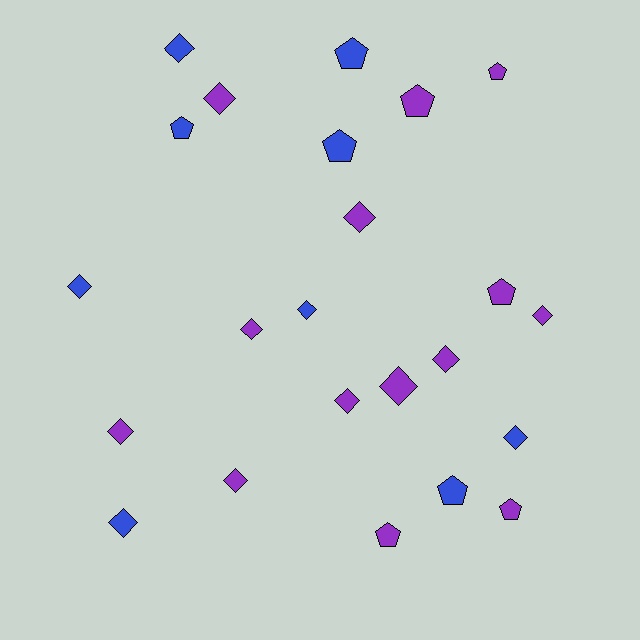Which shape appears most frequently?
Diamond, with 14 objects.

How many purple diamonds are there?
There are 9 purple diamonds.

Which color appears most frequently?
Purple, with 14 objects.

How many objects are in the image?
There are 23 objects.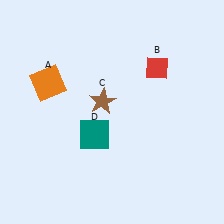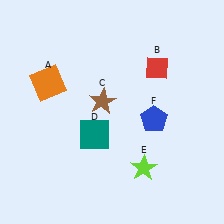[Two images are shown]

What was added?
A lime star (E), a blue pentagon (F) were added in Image 2.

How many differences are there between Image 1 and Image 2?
There are 2 differences between the two images.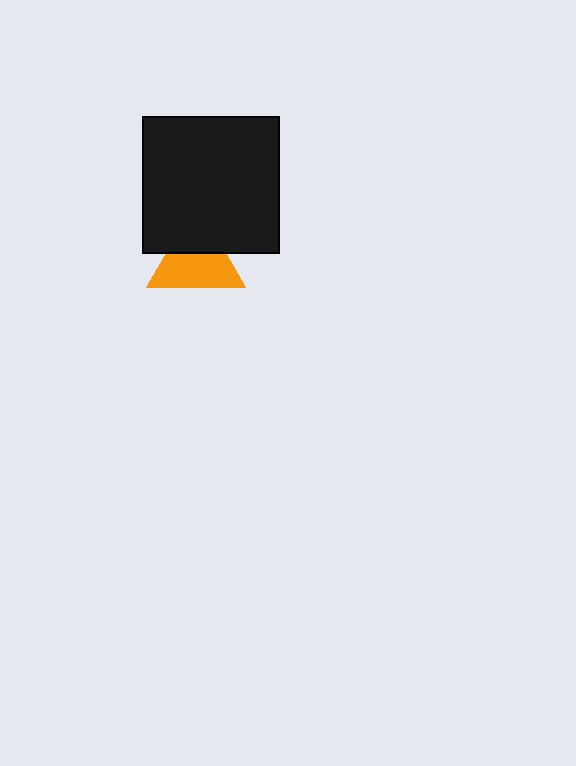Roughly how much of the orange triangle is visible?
About half of it is visible (roughly 63%).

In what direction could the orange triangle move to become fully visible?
The orange triangle could move down. That would shift it out from behind the black square entirely.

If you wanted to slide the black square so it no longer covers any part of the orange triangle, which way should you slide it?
Slide it up — that is the most direct way to separate the two shapes.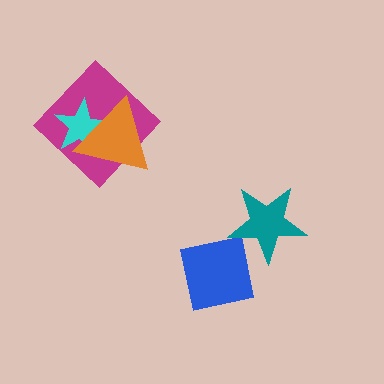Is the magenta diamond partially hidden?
Yes, it is partially covered by another shape.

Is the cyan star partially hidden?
Yes, it is partially covered by another shape.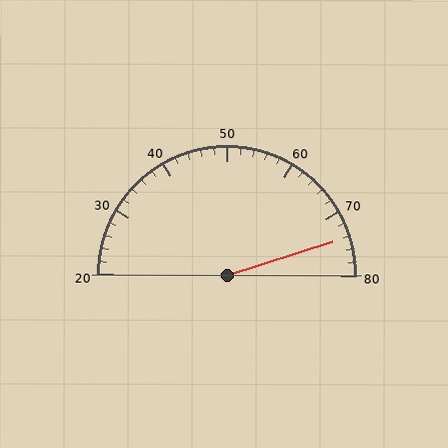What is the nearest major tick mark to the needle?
The nearest major tick mark is 70.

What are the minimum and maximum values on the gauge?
The gauge ranges from 20 to 80.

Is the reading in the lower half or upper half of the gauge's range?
The reading is in the upper half of the range (20 to 80).